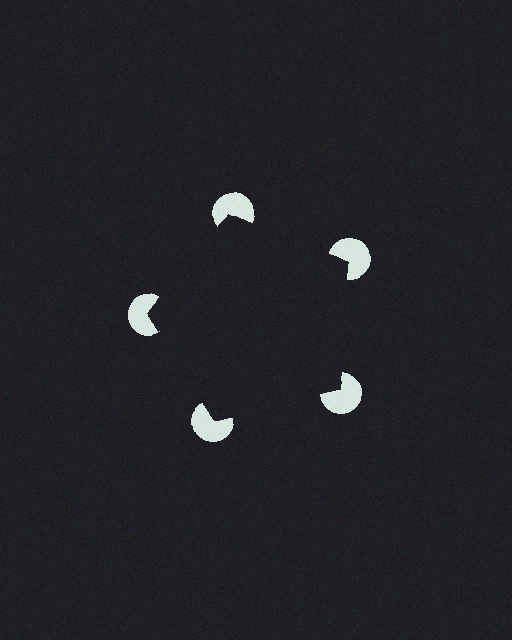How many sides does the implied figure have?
5 sides.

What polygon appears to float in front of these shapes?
An illusory pentagon — its edges are inferred from the aligned wedge cuts in the pac-man discs, not physically drawn.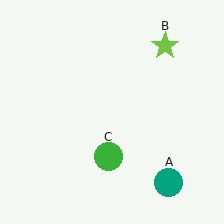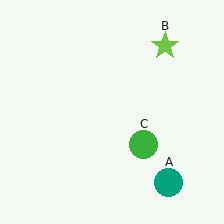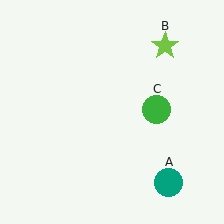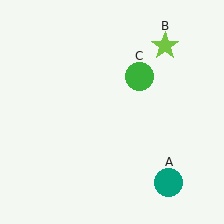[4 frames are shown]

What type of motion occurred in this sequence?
The green circle (object C) rotated counterclockwise around the center of the scene.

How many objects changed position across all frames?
1 object changed position: green circle (object C).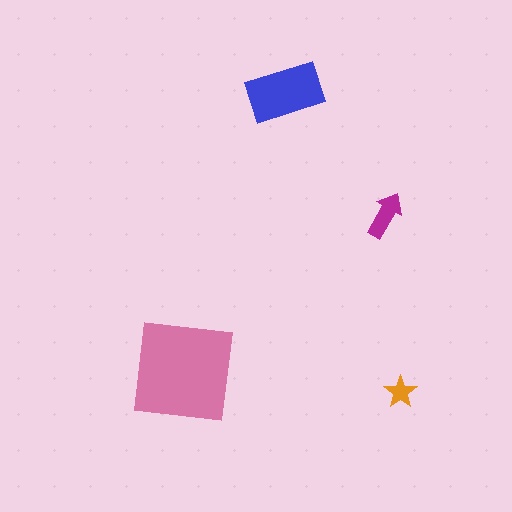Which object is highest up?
The blue rectangle is topmost.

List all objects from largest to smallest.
The pink square, the blue rectangle, the magenta arrow, the orange star.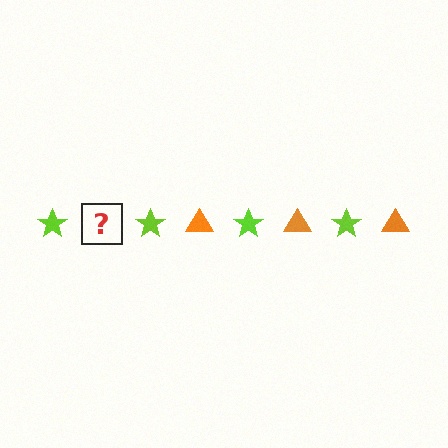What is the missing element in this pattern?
The missing element is an orange triangle.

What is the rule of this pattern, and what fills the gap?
The rule is that the pattern alternates between lime star and orange triangle. The gap should be filled with an orange triangle.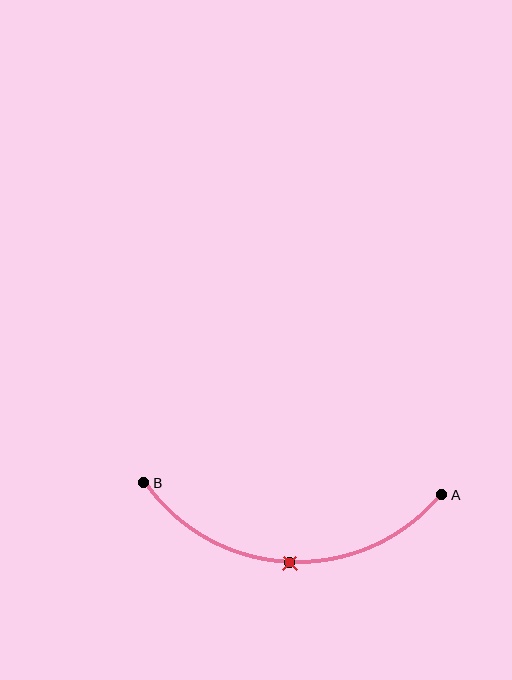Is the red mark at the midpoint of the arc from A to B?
Yes. The red mark lies on the arc at equal arc-length from both A and B — it is the arc midpoint.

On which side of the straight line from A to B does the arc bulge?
The arc bulges below the straight line connecting A and B.